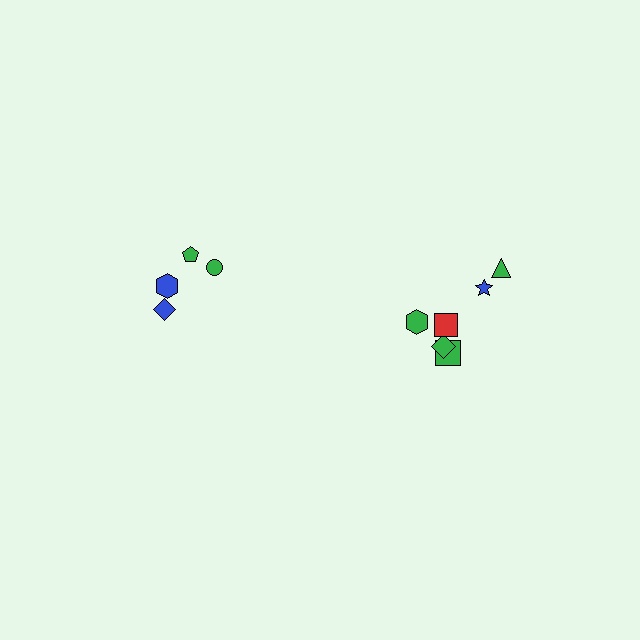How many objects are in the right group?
There are 6 objects.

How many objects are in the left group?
There are 4 objects.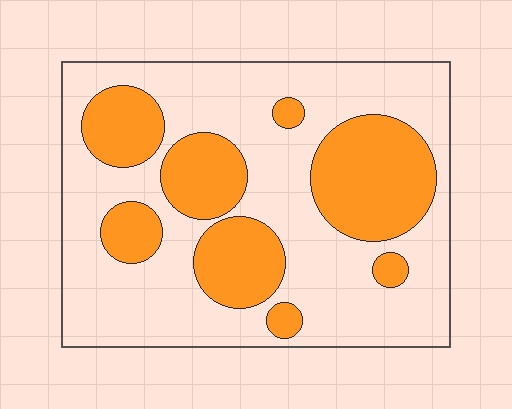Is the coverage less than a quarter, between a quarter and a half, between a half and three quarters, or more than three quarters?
Between a quarter and a half.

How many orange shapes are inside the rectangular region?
8.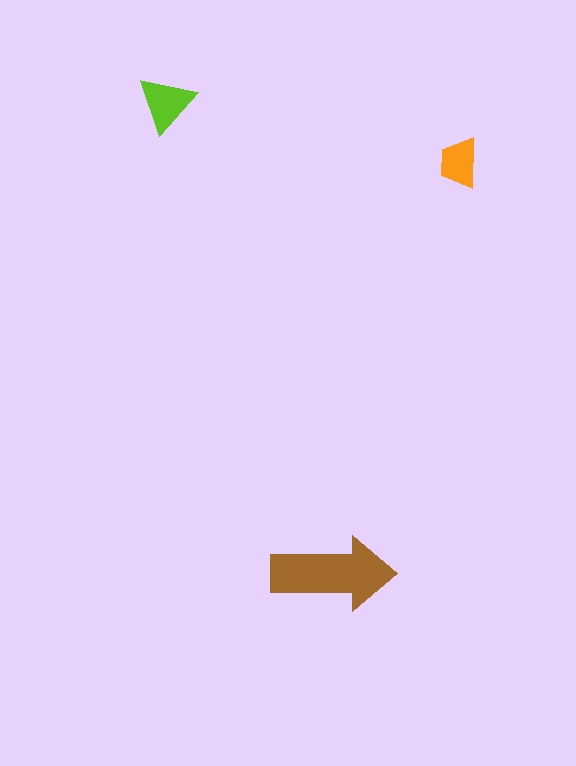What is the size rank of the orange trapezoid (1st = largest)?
3rd.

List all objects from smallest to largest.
The orange trapezoid, the lime triangle, the brown arrow.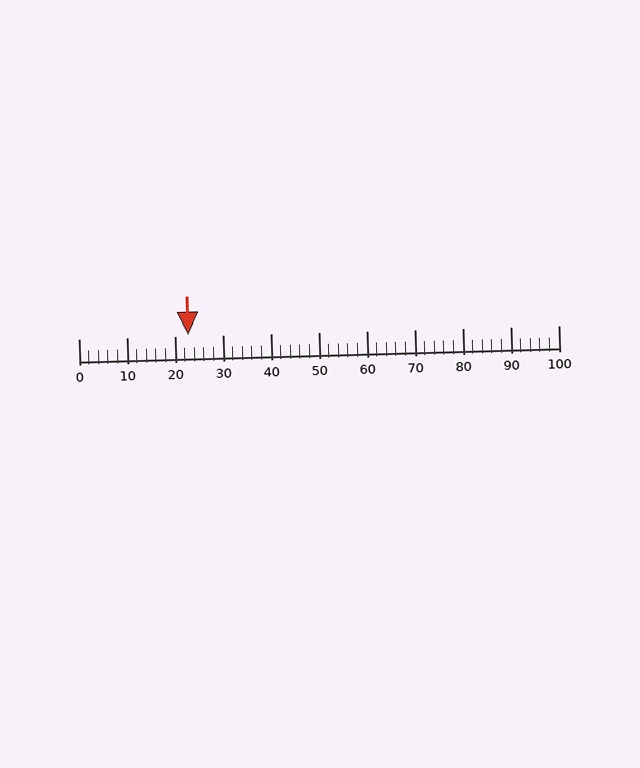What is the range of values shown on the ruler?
The ruler shows values from 0 to 100.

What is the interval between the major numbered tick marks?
The major tick marks are spaced 10 units apart.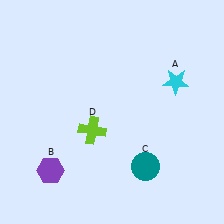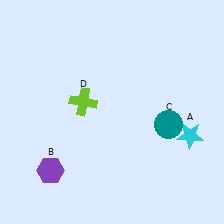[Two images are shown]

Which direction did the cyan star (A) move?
The cyan star (A) moved down.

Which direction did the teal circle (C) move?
The teal circle (C) moved up.